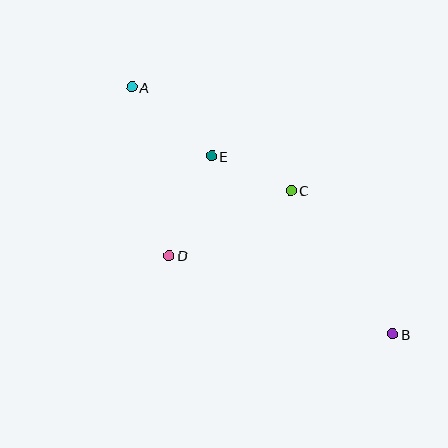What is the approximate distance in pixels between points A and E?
The distance between A and E is approximately 106 pixels.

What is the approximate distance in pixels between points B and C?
The distance between B and C is approximately 176 pixels.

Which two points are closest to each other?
Points C and E are closest to each other.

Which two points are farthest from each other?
Points A and B are farthest from each other.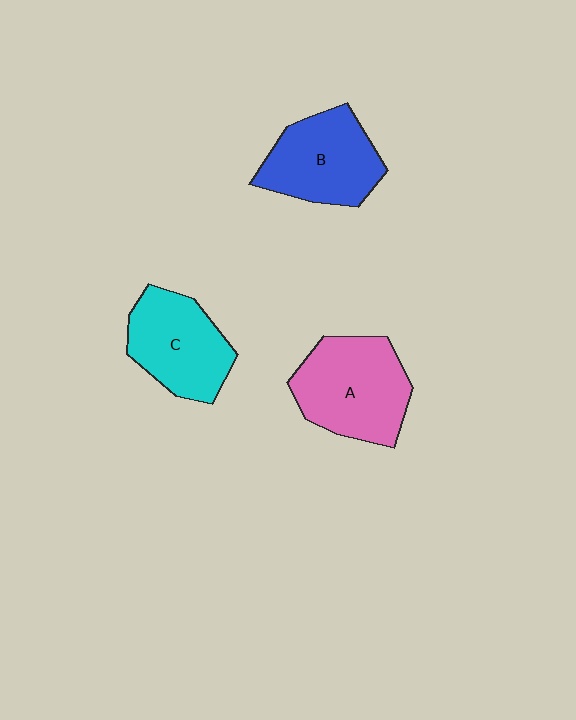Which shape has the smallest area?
Shape C (cyan).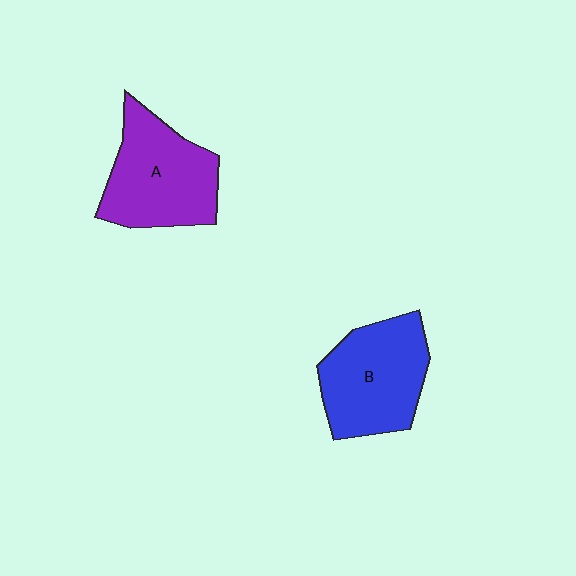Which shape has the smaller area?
Shape B (blue).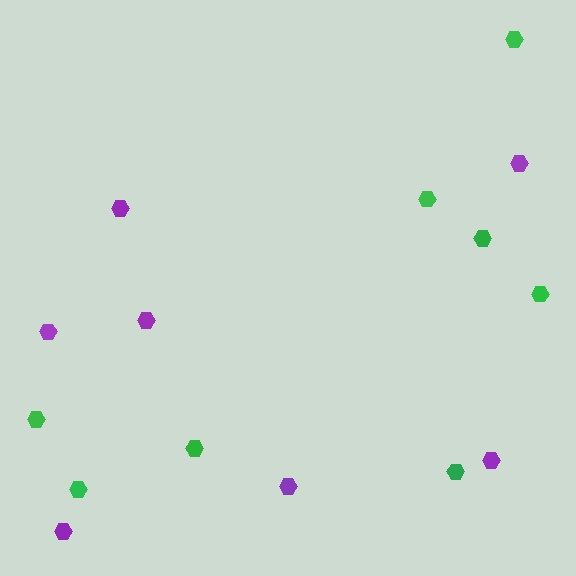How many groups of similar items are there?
There are 2 groups: one group of green hexagons (8) and one group of purple hexagons (7).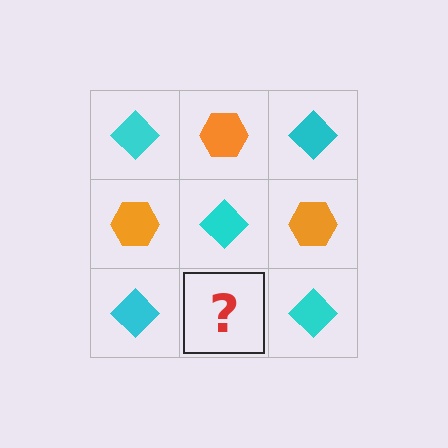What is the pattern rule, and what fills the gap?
The rule is that it alternates cyan diamond and orange hexagon in a checkerboard pattern. The gap should be filled with an orange hexagon.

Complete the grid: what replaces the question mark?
The question mark should be replaced with an orange hexagon.